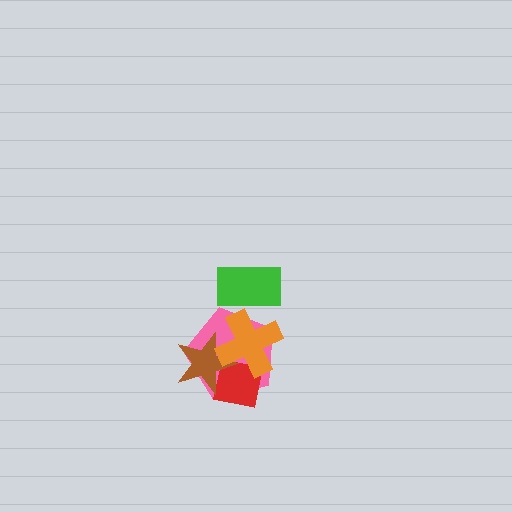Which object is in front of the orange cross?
The green rectangle is in front of the orange cross.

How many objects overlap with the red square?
3 objects overlap with the red square.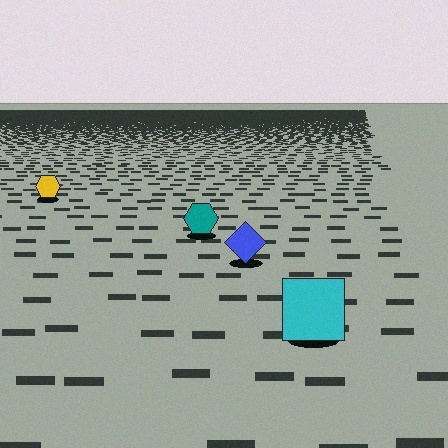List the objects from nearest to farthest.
From nearest to farthest: the cyan square, the blue diamond, the teal hexagon, the yellow hexagon.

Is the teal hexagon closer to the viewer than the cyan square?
No. The cyan square is closer — you can tell from the texture gradient: the ground texture is coarser near it.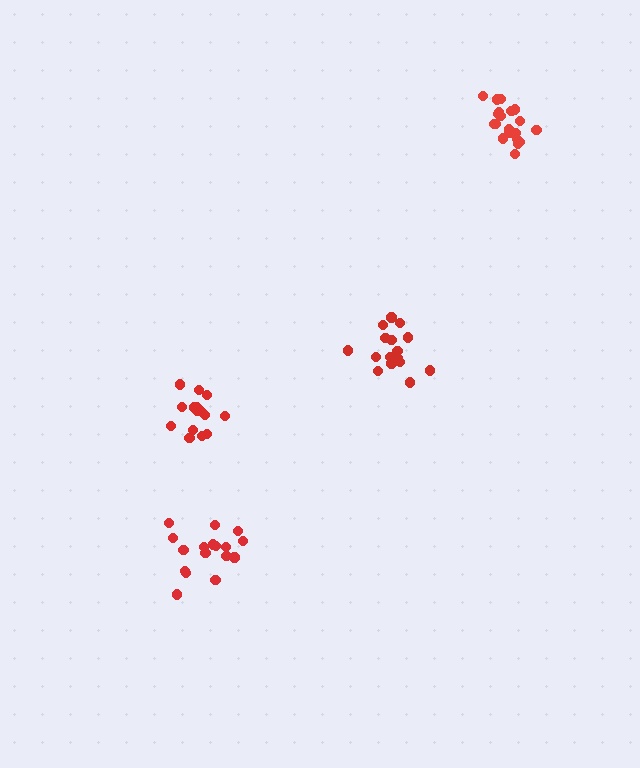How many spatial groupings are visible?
There are 4 spatial groupings.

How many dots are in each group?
Group 1: 17 dots, Group 2: 15 dots, Group 3: 20 dots, Group 4: 17 dots (69 total).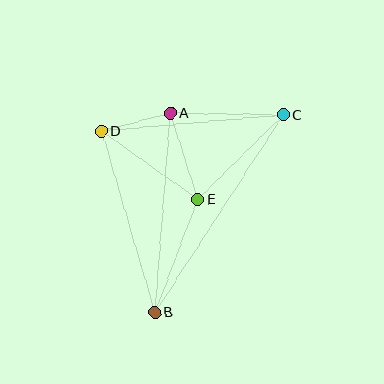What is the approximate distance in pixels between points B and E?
The distance between B and E is approximately 121 pixels.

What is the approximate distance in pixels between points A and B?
The distance between A and B is approximately 200 pixels.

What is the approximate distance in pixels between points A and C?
The distance between A and C is approximately 113 pixels.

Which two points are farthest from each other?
Points B and C are farthest from each other.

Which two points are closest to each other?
Points A and D are closest to each other.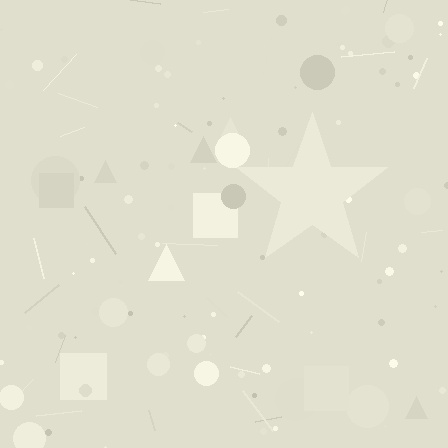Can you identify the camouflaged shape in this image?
The camouflaged shape is a star.